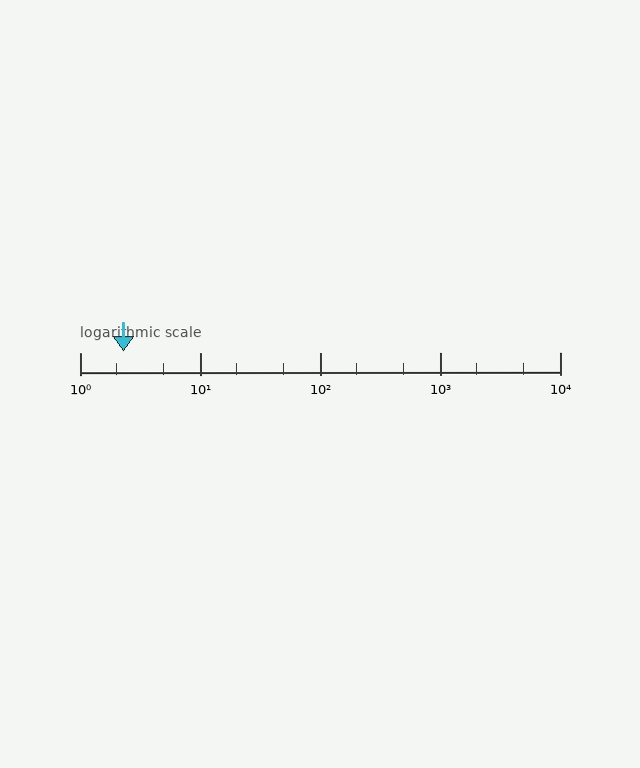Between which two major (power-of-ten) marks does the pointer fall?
The pointer is between 1 and 10.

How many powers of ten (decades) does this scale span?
The scale spans 4 decades, from 1 to 10000.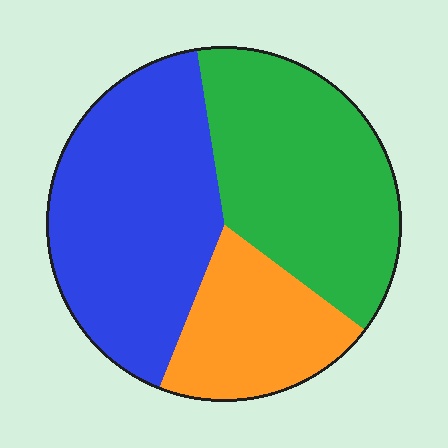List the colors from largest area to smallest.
From largest to smallest: blue, green, orange.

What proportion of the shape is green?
Green covers 38% of the shape.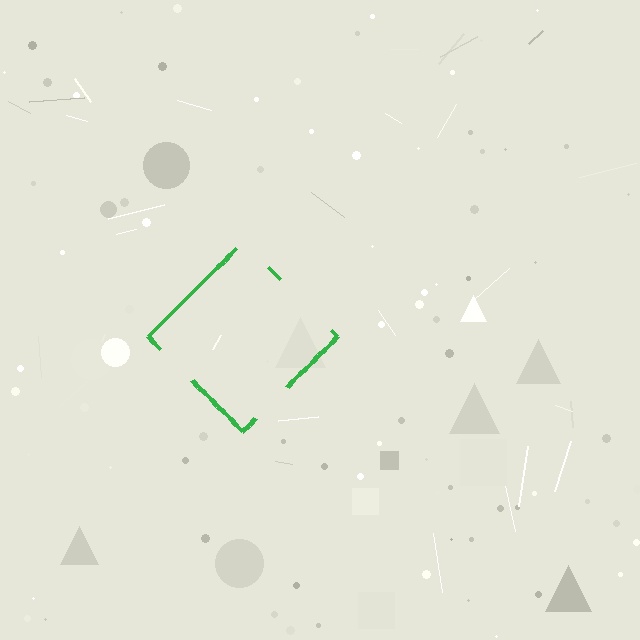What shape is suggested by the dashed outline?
The dashed outline suggests a diamond.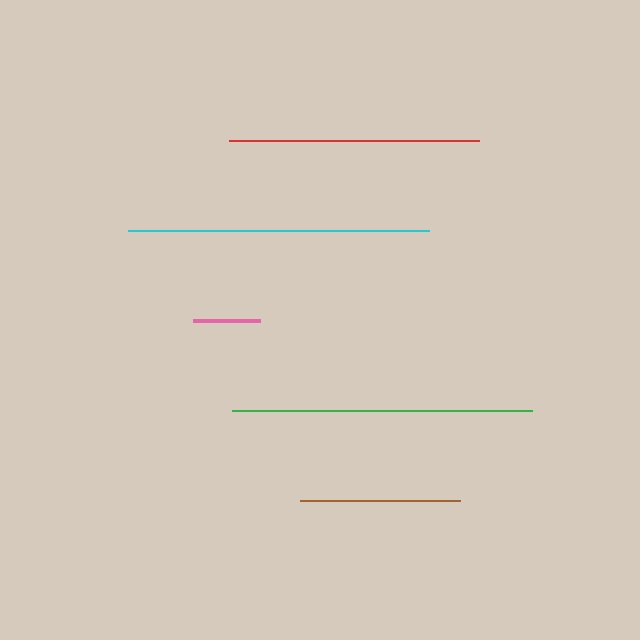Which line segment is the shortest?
The pink line is the shortest at approximately 67 pixels.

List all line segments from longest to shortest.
From longest to shortest: cyan, green, red, brown, pink.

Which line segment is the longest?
The cyan line is the longest at approximately 301 pixels.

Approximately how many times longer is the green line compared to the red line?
The green line is approximately 1.2 times the length of the red line.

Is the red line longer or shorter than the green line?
The green line is longer than the red line.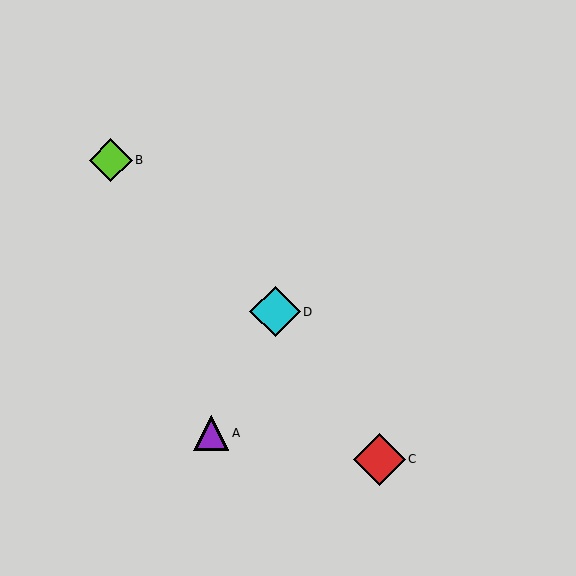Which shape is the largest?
The red diamond (labeled C) is the largest.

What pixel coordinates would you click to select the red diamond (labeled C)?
Click at (379, 459) to select the red diamond C.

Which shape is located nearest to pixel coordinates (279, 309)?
The cyan diamond (labeled D) at (275, 312) is nearest to that location.